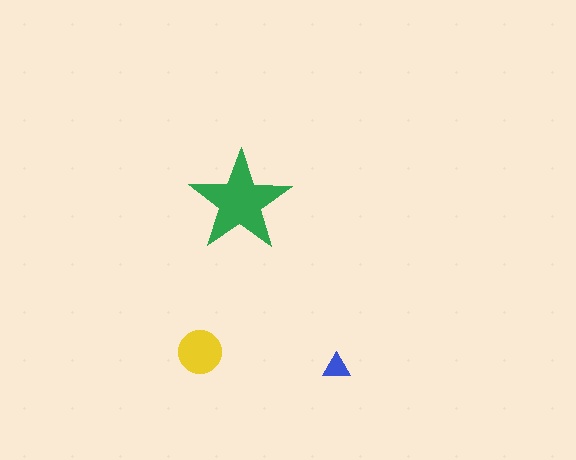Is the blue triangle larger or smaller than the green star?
Smaller.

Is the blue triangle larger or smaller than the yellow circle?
Smaller.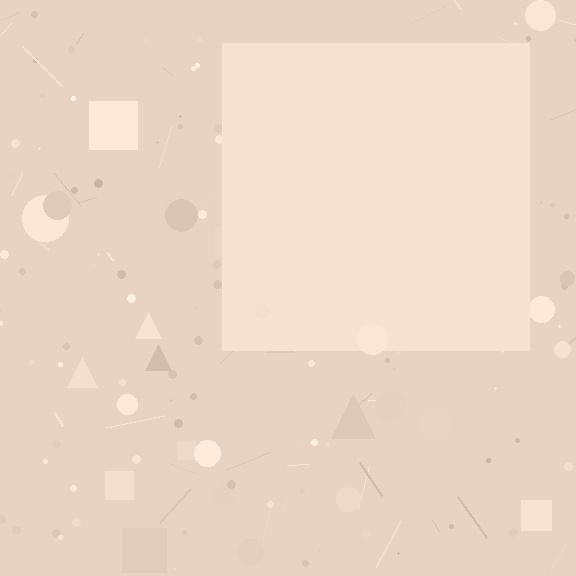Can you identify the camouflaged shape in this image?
The camouflaged shape is a square.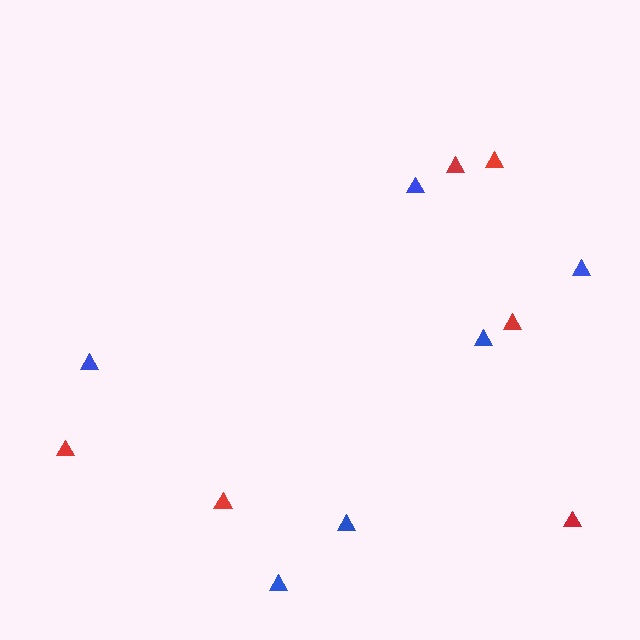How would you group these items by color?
There are 2 groups: one group of red triangles (6) and one group of blue triangles (6).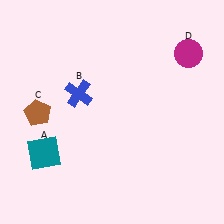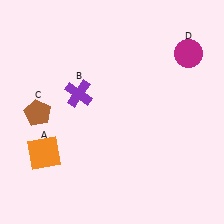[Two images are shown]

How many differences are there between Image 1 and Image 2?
There are 2 differences between the two images.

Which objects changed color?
A changed from teal to orange. B changed from blue to purple.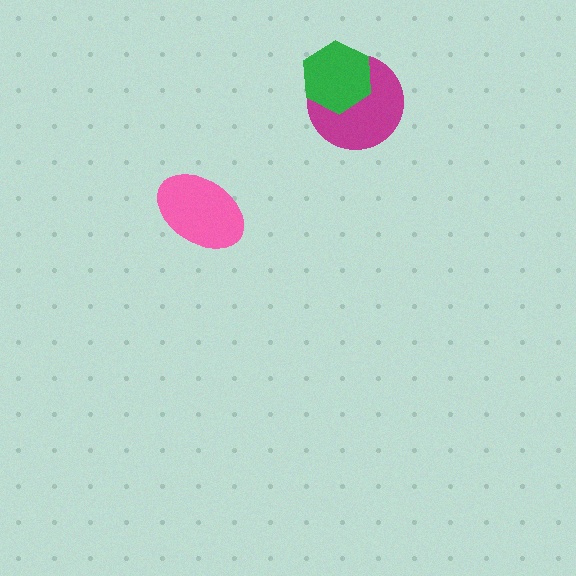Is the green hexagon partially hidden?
No, no other shape covers it.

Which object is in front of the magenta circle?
The green hexagon is in front of the magenta circle.